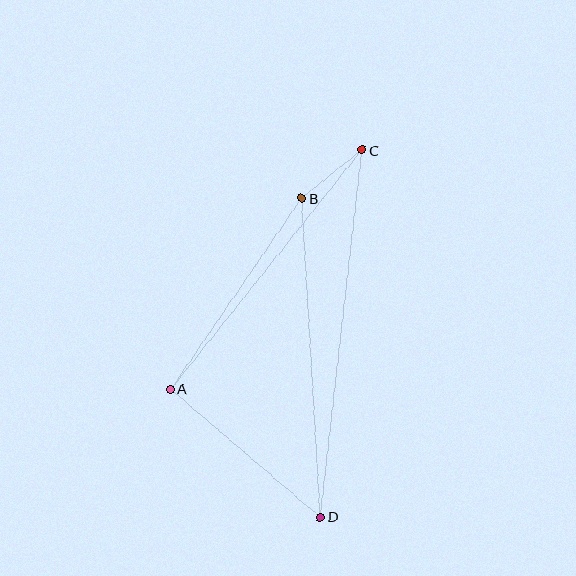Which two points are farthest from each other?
Points C and D are farthest from each other.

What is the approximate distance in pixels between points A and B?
The distance between A and B is approximately 231 pixels.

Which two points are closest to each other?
Points B and C are closest to each other.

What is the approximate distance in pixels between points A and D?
The distance between A and D is approximately 197 pixels.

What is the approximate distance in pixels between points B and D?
The distance between B and D is approximately 319 pixels.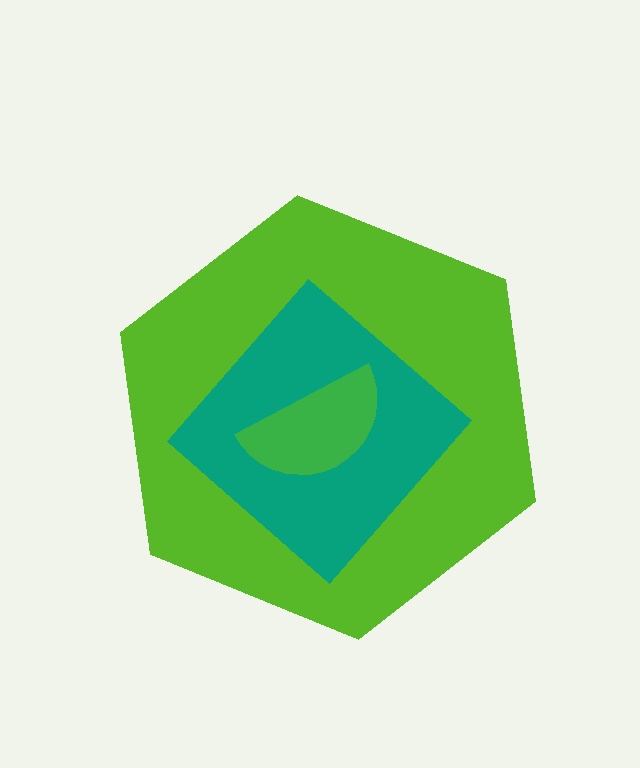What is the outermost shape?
The lime hexagon.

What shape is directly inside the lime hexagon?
The teal diamond.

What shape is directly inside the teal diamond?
The green semicircle.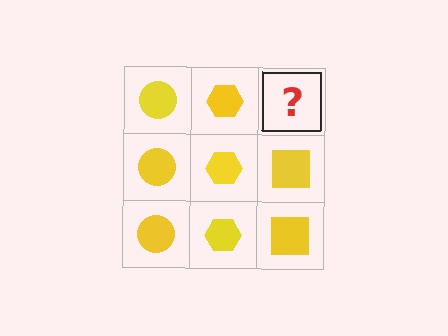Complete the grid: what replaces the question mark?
The question mark should be replaced with a yellow square.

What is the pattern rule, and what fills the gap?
The rule is that each column has a consistent shape. The gap should be filled with a yellow square.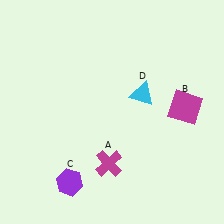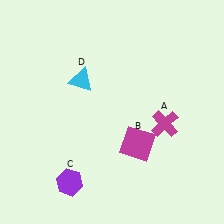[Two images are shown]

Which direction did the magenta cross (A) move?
The magenta cross (A) moved right.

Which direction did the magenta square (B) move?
The magenta square (B) moved left.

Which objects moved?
The objects that moved are: the magenta cross (A), the magenta square (B), the cyan triangle (D).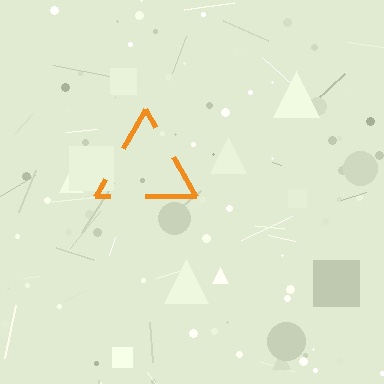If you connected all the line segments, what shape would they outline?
They would outline a triangle.